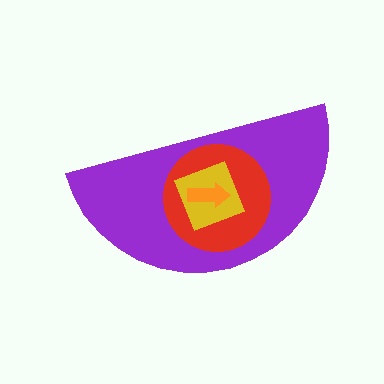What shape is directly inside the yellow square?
The orange arrow.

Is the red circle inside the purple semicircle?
Yes.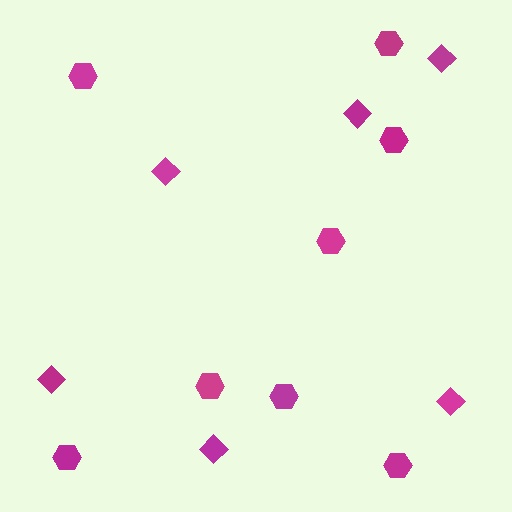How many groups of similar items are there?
There are 2 groups: one group of hexagons (8) and one group of diamonds (6).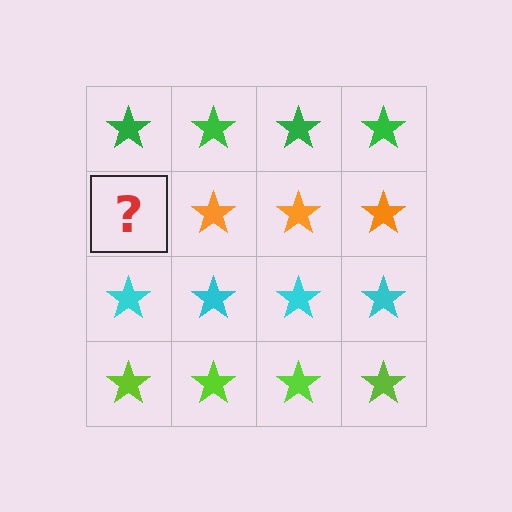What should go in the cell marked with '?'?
The missing cell should contain an orange star.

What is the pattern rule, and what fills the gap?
The rule is that each row has a consistent color. The gap should be filled with an orange star.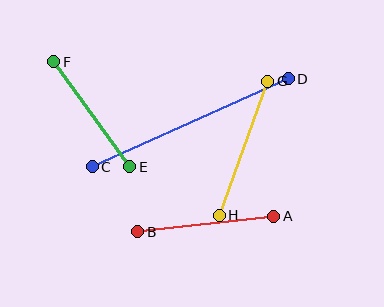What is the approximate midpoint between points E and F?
The midpoint is at approximately (92, 114) pixels.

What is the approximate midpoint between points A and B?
The midpoint is at approximately (206, 224) pixels.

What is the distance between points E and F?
The distance is approximately 130 pixels.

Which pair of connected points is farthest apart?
Points C and D are farthest apart.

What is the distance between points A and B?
The distance is approximately 137 pixels.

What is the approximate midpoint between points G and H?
The midpoint is at approximately (243, 148) pixels.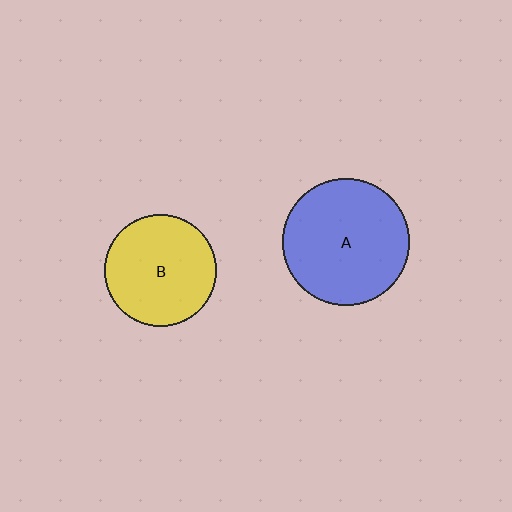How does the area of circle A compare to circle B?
Approximately 1.3 times.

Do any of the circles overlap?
No, none of the circles overlap.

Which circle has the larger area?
Circle A (blue).